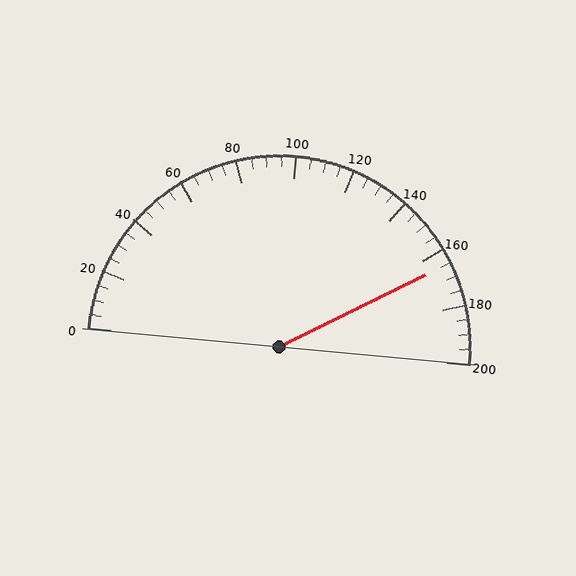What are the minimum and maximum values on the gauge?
The gauge ranges from 0 to 200.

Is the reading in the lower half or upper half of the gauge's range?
The reading is in the upper half of the range (0 to 200).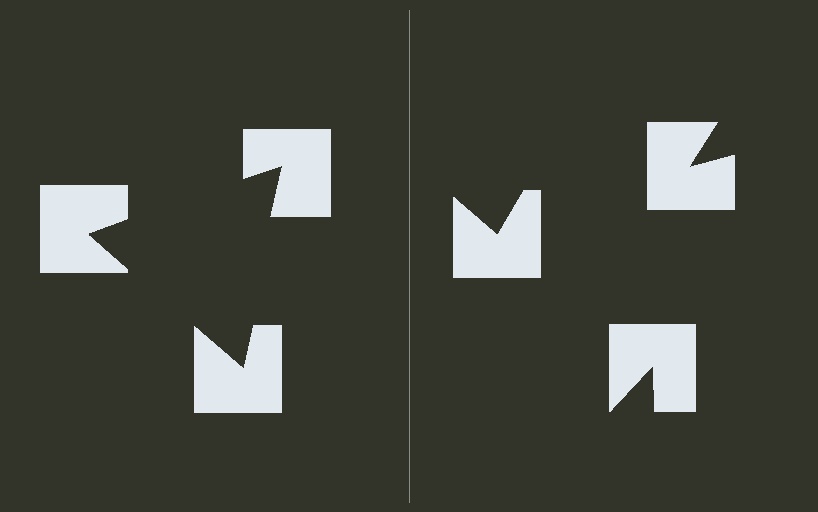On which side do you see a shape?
An illusory triangle appears on the left side. On the right side the wedge cuts are rotated, so no coherent shape forms.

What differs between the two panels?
The notched squares are positioned identically on both sides; only the wedge orientations differ. On the left they align to a triangle; on the right they are misaligned.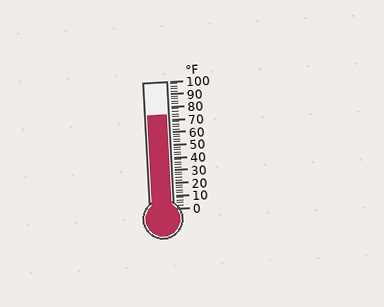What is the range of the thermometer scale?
The thermometer scale ranges from 0°F to 100°F.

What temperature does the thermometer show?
The thermometer shows approximately 74°F.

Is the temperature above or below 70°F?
The temperature is above 70°F.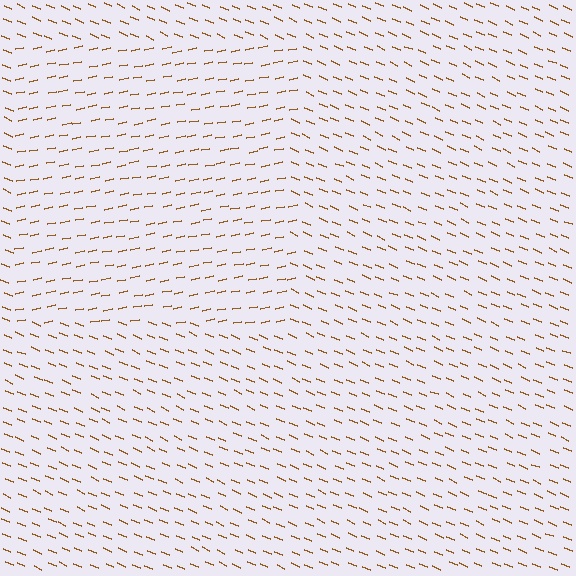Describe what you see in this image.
The image is filled with small brown line segments. A rectangle region in the image has lines oriented differently from the surrounding lines, creating a visible texture boundary.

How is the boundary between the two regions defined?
The boundary is defined purely by a change in line orientation (approximately 34 degrees difference). All lines are the same color and thickness.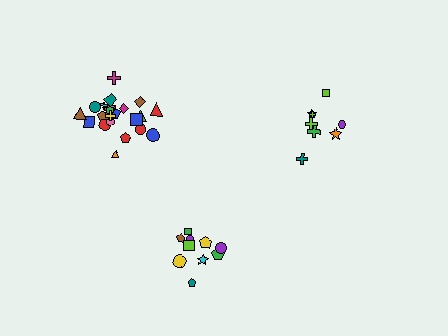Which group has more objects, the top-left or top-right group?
The top-left group.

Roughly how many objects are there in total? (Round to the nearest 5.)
Roughly 45 objects in total.